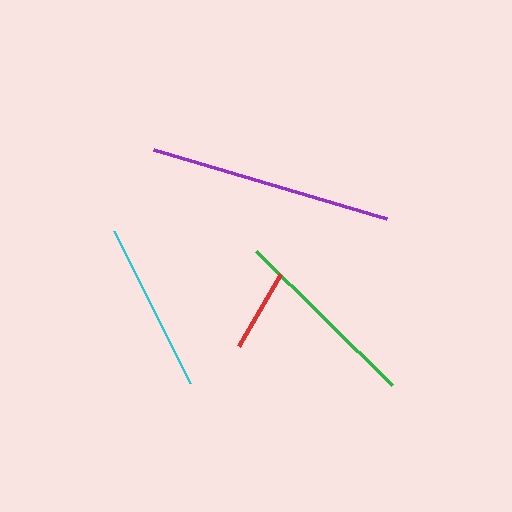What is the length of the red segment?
The red segment is approximately 83 pixels long.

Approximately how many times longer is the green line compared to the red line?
The green line is approximately 2.3 times the length of the red line.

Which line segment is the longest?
The purple line is the longest at approximately 243 pixels.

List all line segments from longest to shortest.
From longest to shortest: purple, green, cyan, red.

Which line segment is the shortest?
The red line is the shortest at approximately 83 pixels.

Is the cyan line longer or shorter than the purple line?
The purple line is longer than the cyan line.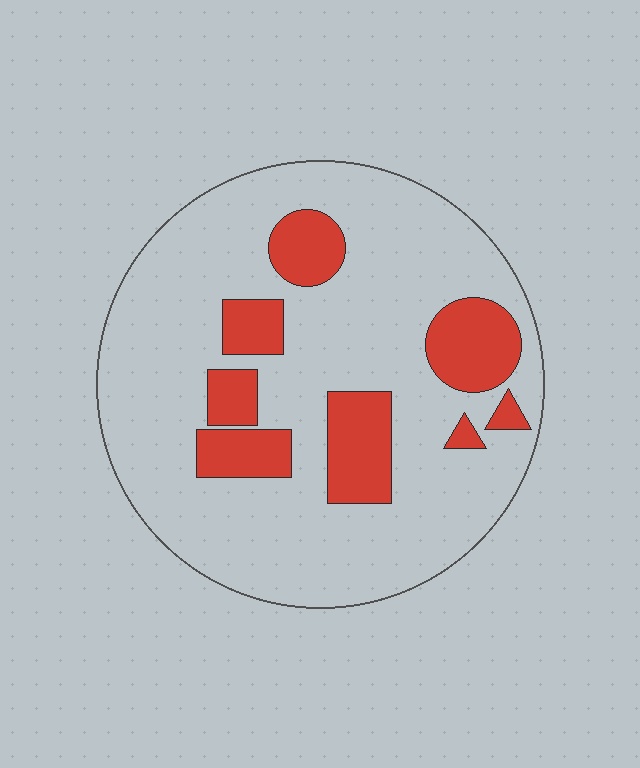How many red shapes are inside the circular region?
8.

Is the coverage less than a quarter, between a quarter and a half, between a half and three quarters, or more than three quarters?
Less than a quarter.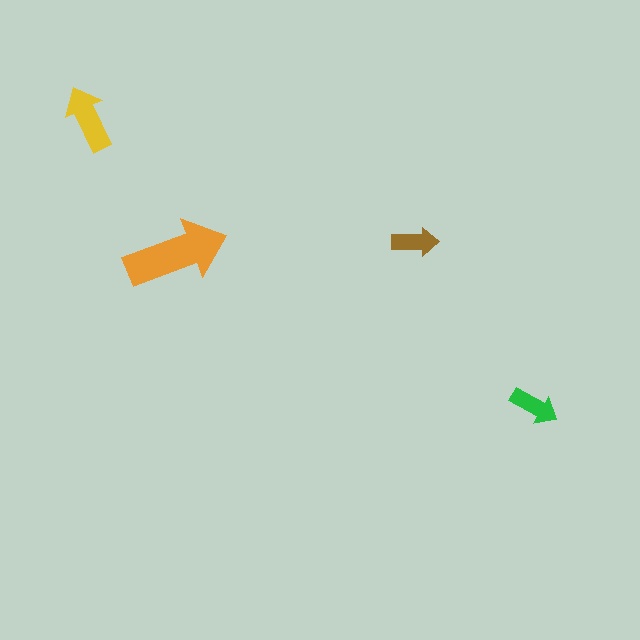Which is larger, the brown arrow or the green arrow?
The green one.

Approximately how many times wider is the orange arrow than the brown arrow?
About 2 times wider.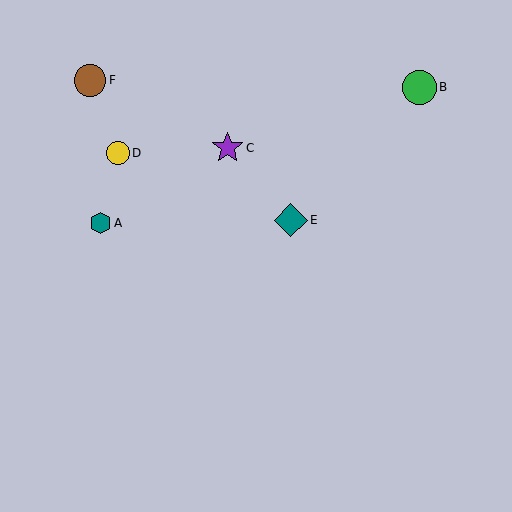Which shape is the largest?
The green circle (labeled B) is the largest.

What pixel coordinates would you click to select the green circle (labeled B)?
Click at (419, 87) to select the green circle B.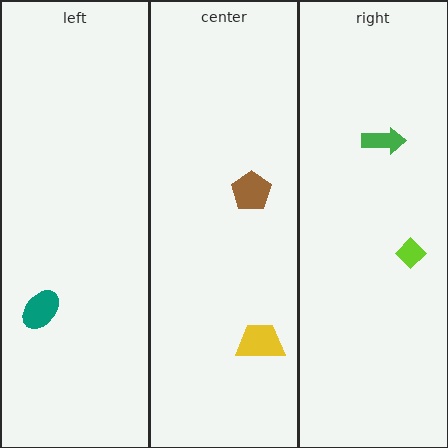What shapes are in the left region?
The teal ellipse.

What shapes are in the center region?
The yellow trapezoid, the brown pentagon.